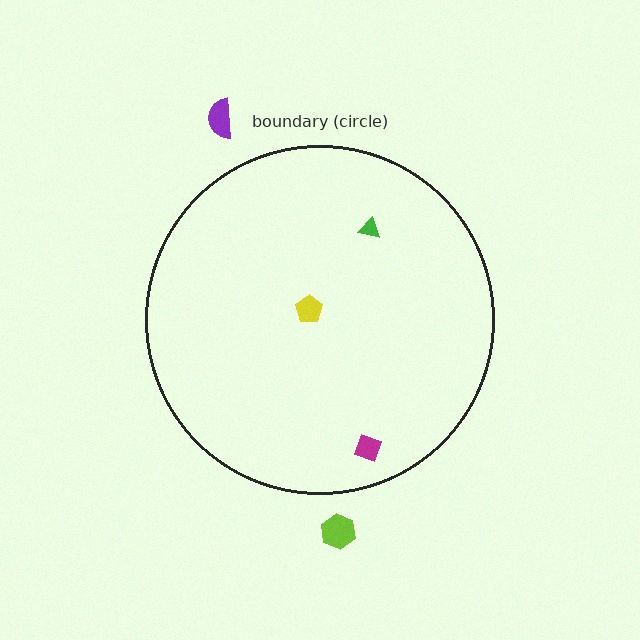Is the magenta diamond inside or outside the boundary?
Inside.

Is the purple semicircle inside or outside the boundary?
Outside.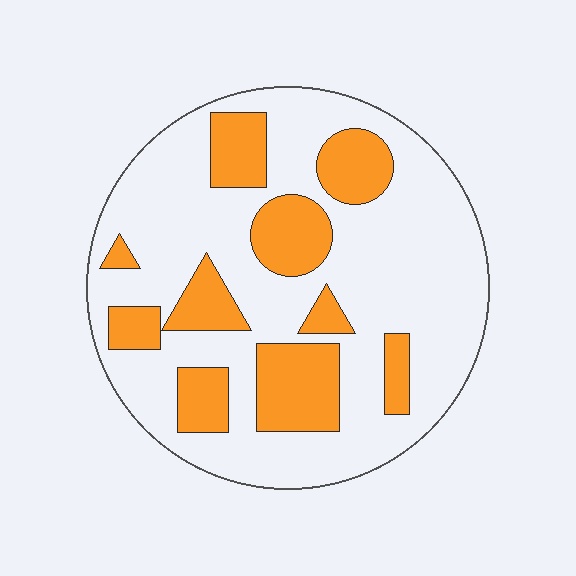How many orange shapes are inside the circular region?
10.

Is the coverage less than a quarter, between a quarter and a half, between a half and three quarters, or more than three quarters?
Between a quarter and a half.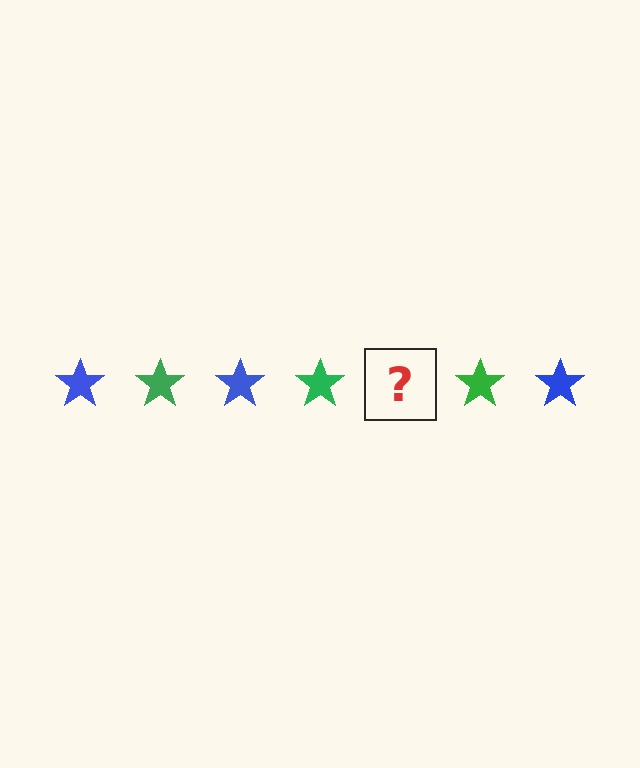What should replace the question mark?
The question mark should be replaced with a blue star.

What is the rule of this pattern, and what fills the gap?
The rule is that the pattern cycles through blue, green stars. The gap should be filled with a blue star.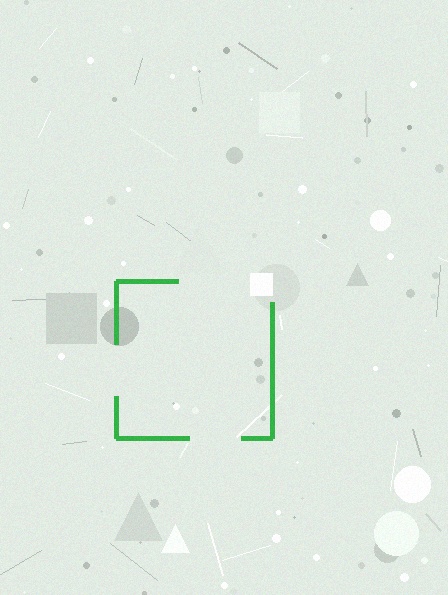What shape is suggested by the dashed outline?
The dashed outline suggests a square.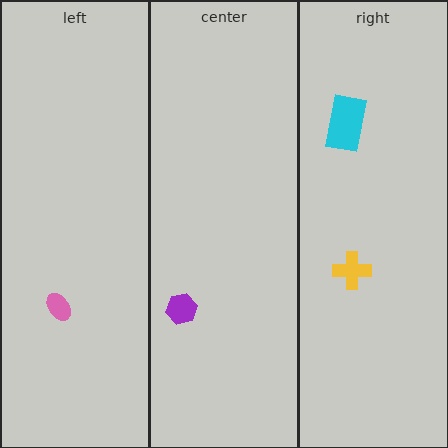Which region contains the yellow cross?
The right region.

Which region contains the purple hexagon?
The center region.